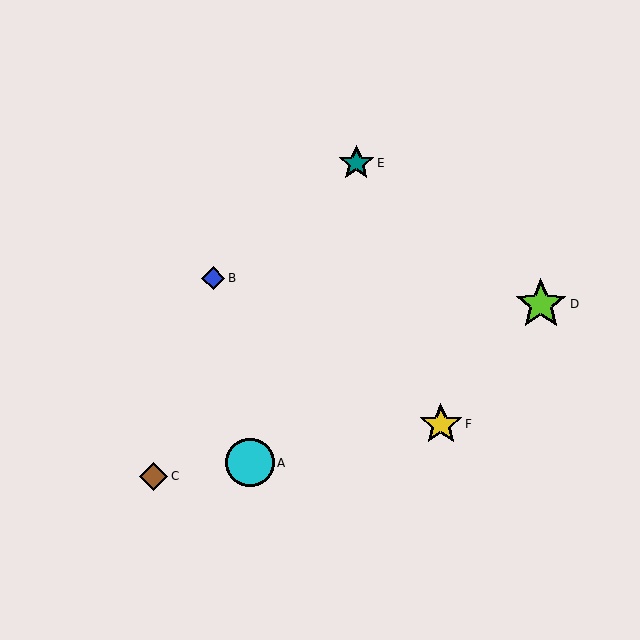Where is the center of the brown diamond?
The center of the brown diamond is at (154, 476).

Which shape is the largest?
The lime star (labeled D) is the largest.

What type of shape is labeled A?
Shape A is a cyan circle.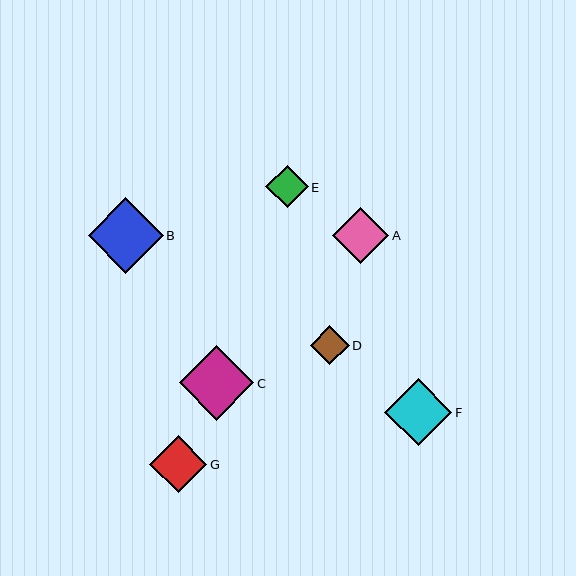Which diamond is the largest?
Diamond B is the largest with a size of approximately 75 pixels.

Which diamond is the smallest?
Diamond D is the smallest with a size of approximately 39 pixels.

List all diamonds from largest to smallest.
From largest to smallest: B, C, F, G, A, E, D.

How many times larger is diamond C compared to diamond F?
Diamond C is approximately 1.1 times the size of diamond F.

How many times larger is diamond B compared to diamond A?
Diamond B is approximately 1.3 times the size of diamond A.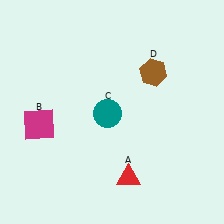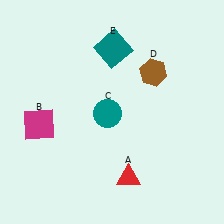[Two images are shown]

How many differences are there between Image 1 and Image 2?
There is 1 difference between the two images.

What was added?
A teal square (E) was added in Image 2.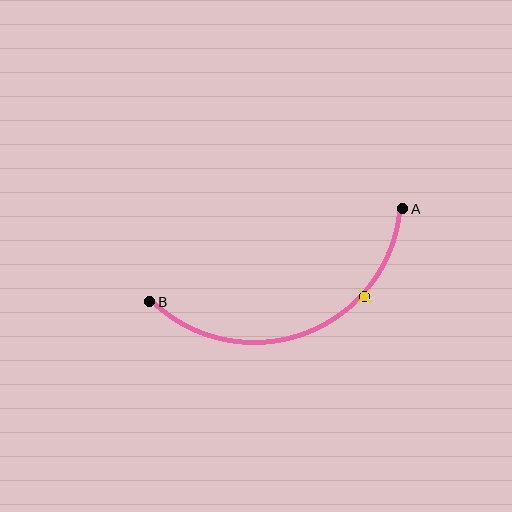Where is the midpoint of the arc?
The arc midpoint is the point on the curve farthest from the straight line joining A and B. It sits below that line.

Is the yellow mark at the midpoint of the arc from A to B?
No. The yellow mark lies on the arc but is closer to endpoint A. The arc midpoint would be at the point on the curve equidistant along the arc from both A and B.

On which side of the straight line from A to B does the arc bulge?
The arc bulges below the straight line connecting A and B.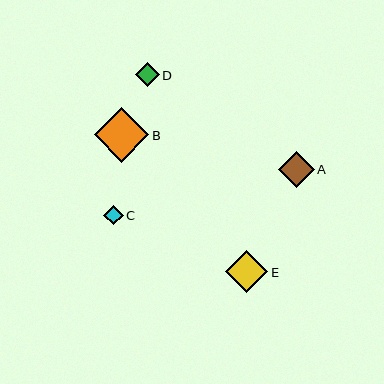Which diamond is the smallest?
Diamond C is the smallest with a size of approximately 19 pixels.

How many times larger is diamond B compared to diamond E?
Diamond B is approximately 1.3 times the size of diamond E.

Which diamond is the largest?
Diamond B is the largest with a size of approximately 55 pixels.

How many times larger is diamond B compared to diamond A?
Diamond B is approximately 1.5 times the size of diamond A.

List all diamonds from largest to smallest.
From largest to smallest: B, E, A, D, C.